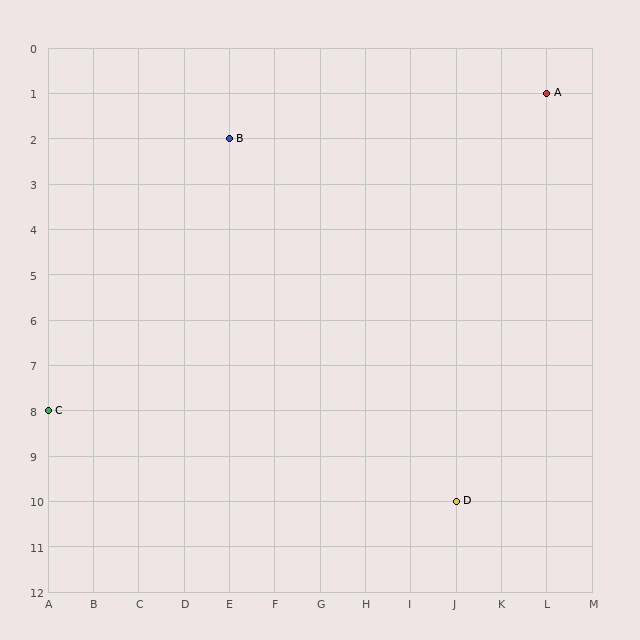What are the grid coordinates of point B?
Point B is at grid coordinates (E, 2).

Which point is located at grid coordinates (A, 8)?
Point C is at (A, 8).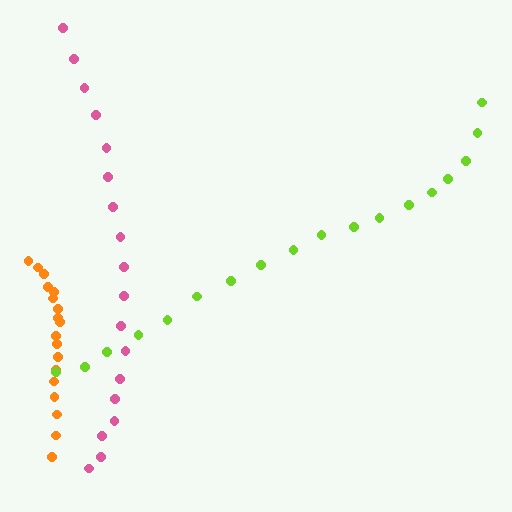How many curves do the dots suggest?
There are 3 distinct paths.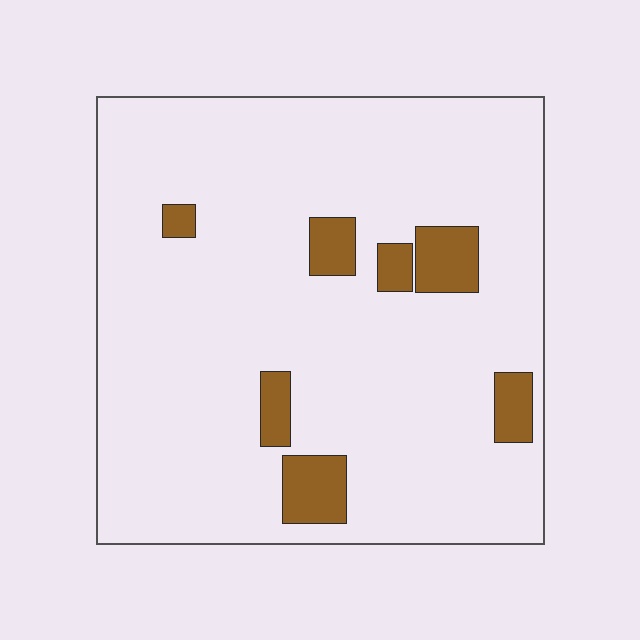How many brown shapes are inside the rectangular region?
7.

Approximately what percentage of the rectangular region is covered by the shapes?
Approximately 10%.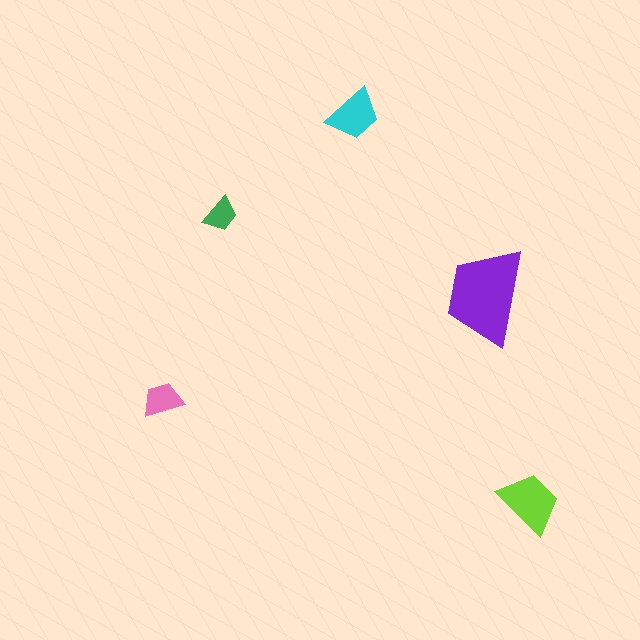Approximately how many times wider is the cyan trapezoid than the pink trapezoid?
About 1.5 times wider.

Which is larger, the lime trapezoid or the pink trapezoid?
The lime one.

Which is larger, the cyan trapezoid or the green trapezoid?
The cyan one.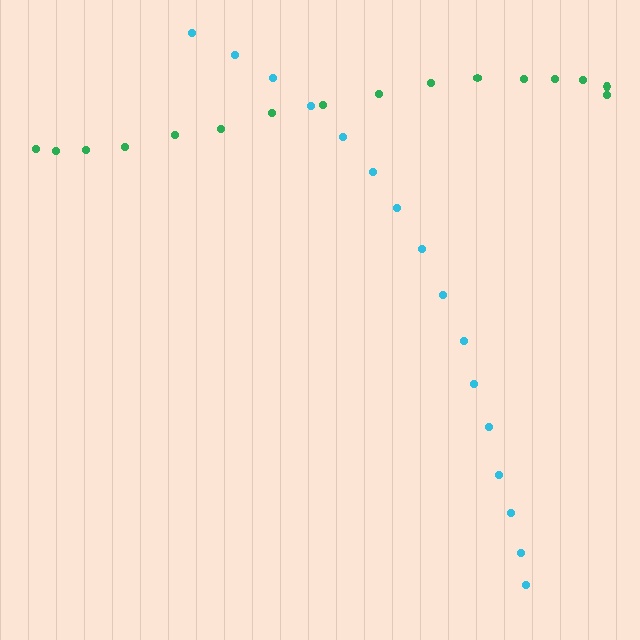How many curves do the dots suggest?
There are 2 distinct paths.